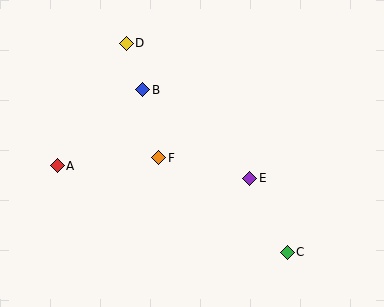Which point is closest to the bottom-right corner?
Point C is closest to the bottom-right corner.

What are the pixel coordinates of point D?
Point D is at (126, 43).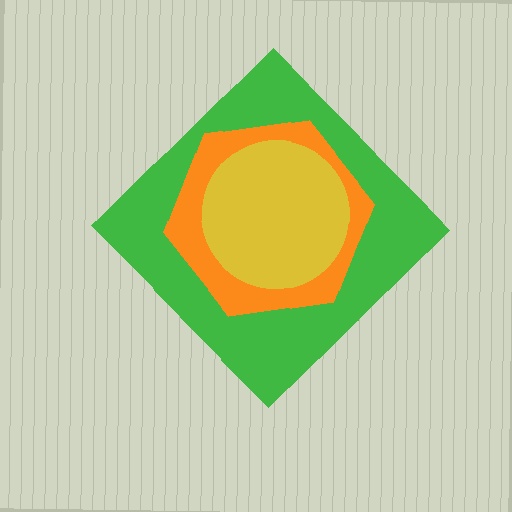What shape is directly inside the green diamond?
The orange hexagon.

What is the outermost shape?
The green diamond.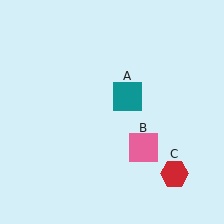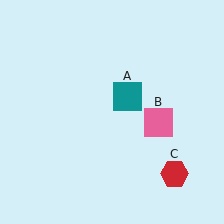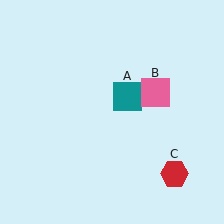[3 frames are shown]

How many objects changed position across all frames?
1 object changed position: pink square (object B).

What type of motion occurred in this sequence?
The pink square (object B) rotated counterclockwise around the center of the scene.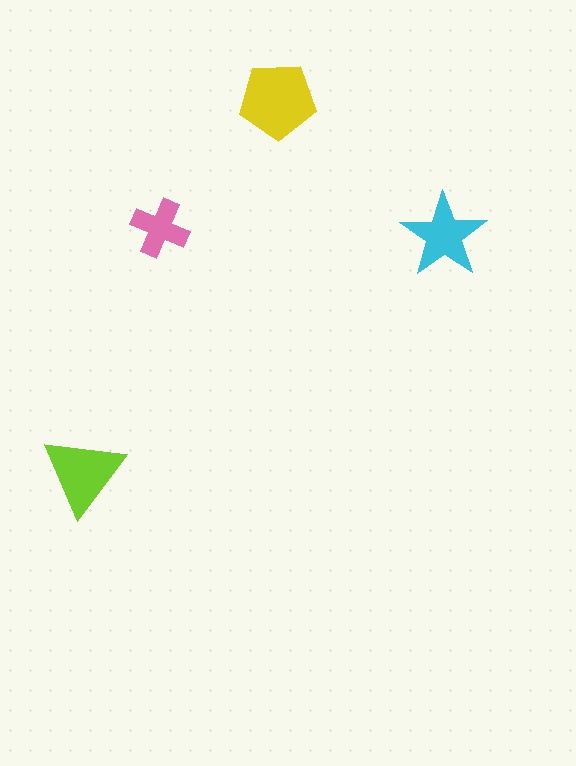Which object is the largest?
The yellow pentagon.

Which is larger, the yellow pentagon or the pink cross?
The yellow pentagon.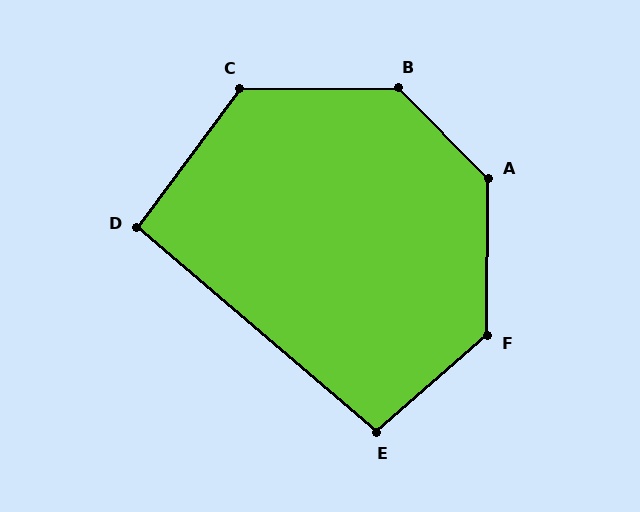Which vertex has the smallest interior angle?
D, at approximately 94 degrees.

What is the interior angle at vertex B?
Approximately 134 degrees (obtuse).